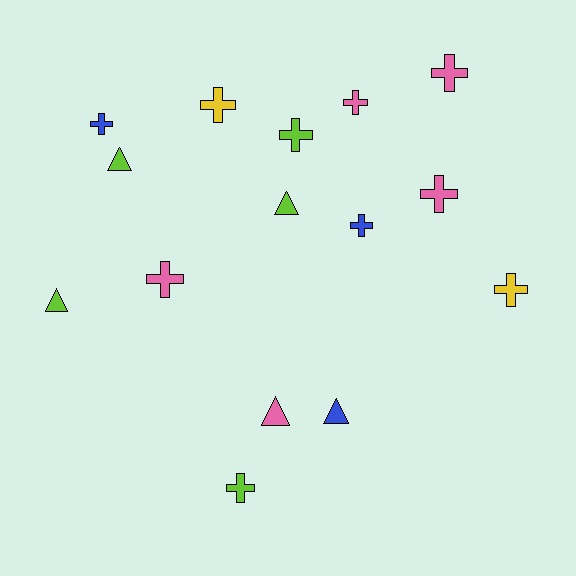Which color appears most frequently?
Pink, with 5 objects.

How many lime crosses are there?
There are 2 lime crosses.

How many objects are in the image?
There are 15 objects.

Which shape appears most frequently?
Cross, with 10 objects.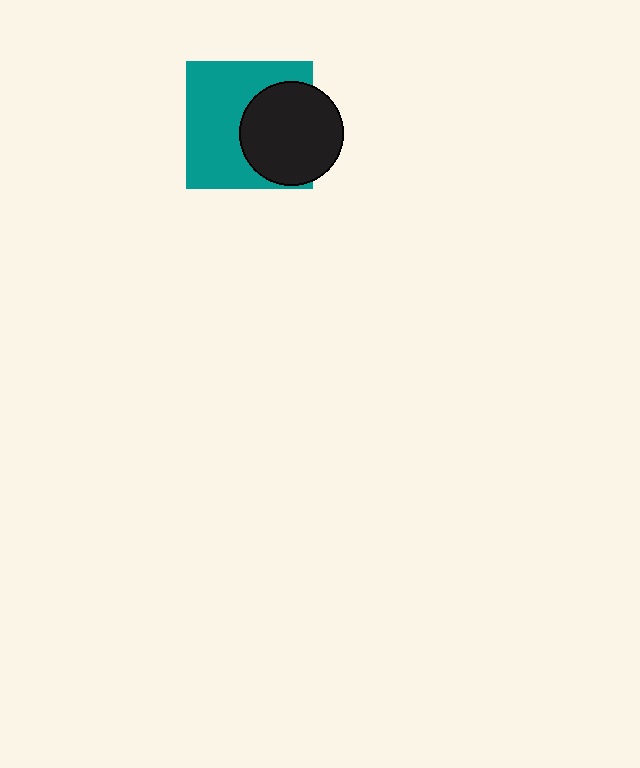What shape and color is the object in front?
The object in front is a black circle.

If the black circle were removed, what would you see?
You would see the complete teal square.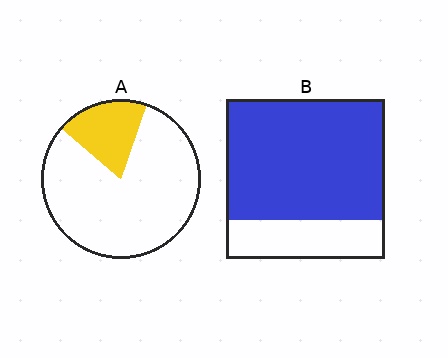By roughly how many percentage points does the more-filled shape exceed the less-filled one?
By roughly 55 percentage points (B over A).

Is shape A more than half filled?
No.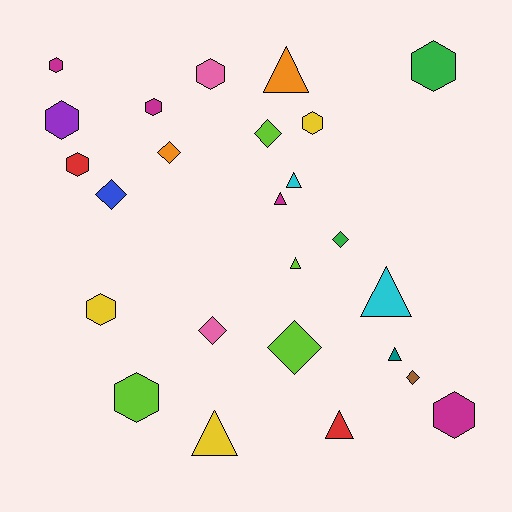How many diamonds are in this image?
There are 7 diamonds.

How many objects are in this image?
There are 25 objects.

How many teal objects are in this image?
There is 1 teal object.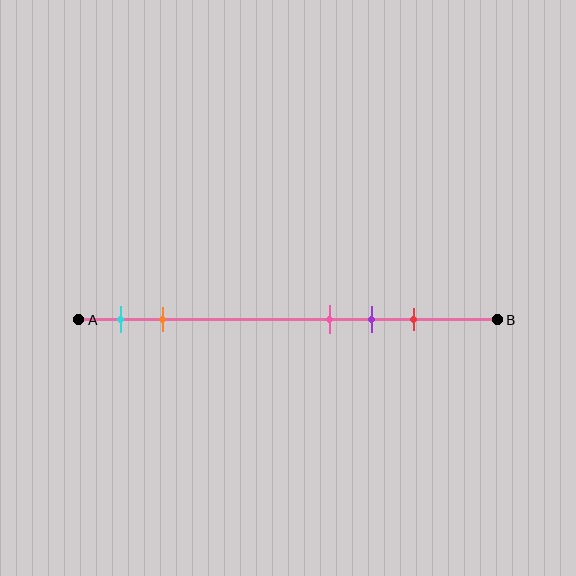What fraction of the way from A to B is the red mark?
The red mark is approximately 80% (0.8) of the way from A to B.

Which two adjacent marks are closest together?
The pink and purple marks are the closest adjacent pair.